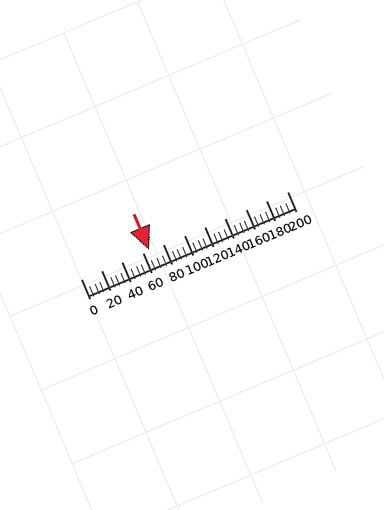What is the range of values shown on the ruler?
The ruler shows values from 0 to 200.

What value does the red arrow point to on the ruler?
The red arrow points to approximately 67.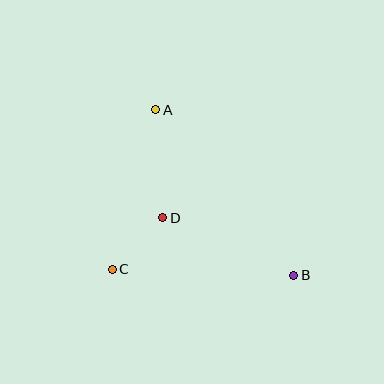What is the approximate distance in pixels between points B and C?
The distance between B and C is approximately 181 pixels.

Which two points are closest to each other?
Points C and D are closest to each other.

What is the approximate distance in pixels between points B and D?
The distance between B and D is approximately 143 pixels.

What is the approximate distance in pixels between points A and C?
The distance between A and C is approximately 165 pixels.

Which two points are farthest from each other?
Points A and B are farthest from each other.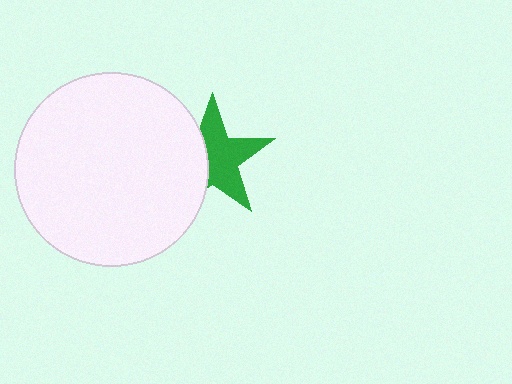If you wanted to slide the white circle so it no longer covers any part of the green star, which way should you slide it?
Slide it left — that is the most direct way to separate the two shapes.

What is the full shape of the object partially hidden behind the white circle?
The partially hidden object is a green star.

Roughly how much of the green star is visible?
About half of it is visible (roughly 61%).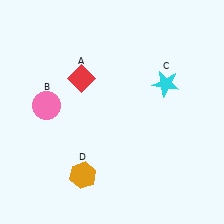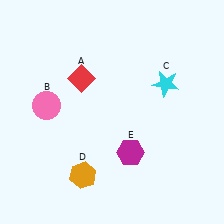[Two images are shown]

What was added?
A magenta hexagon (E) was added in Image 2.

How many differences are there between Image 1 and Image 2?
There is 1 difference between the two images.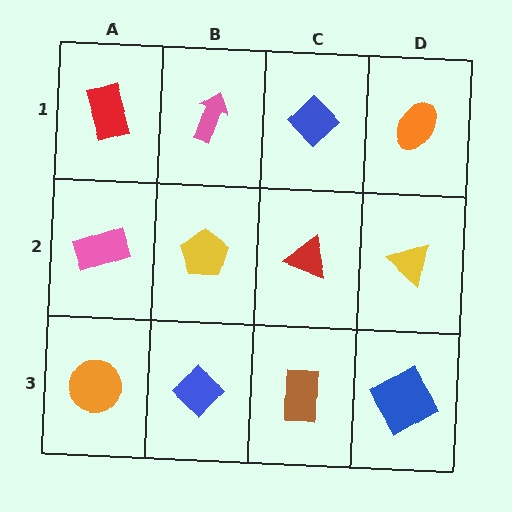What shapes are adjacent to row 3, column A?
A pink rectangle (row 2, column A), a blue diamond (row 3, column B).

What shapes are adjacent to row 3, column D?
A yellow triangle (row 2, column D), a brown rectangle (row 3, column C).